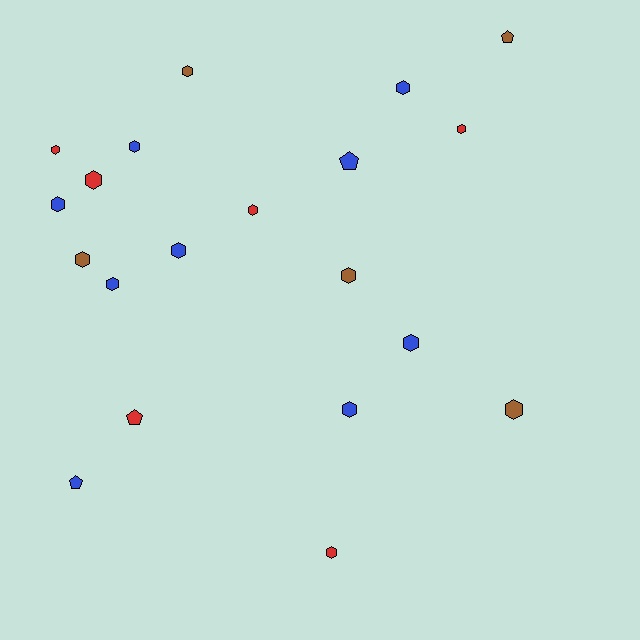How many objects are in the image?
There are 20 objects.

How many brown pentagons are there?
There is 1 brown pentagon.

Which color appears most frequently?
Blue, with 9 objects.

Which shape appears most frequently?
Hexagon, with 16 objects.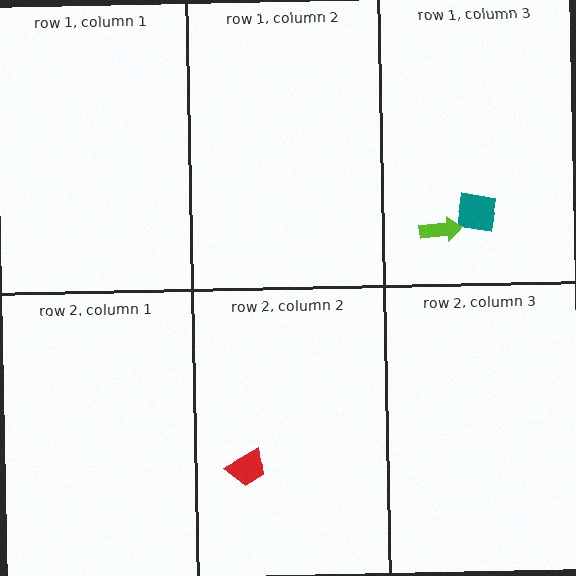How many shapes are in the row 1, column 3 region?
2.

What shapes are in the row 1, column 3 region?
The teal square, the lime arrow.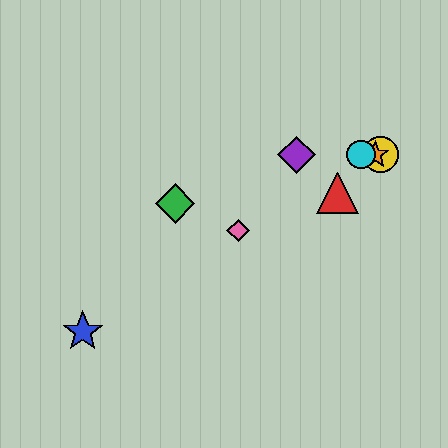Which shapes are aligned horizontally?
The yellow circle, the purple diamond, the orange star, the cyan circle are aligned horizontally.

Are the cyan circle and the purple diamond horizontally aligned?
Yes, both are at y≈155.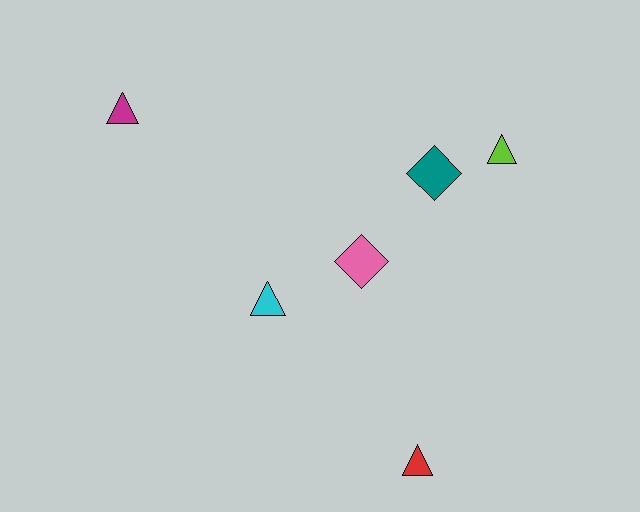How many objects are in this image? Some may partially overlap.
There are 6 objects.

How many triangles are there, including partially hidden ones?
There are 4 triangles.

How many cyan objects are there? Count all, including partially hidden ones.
There is 1 cyan object.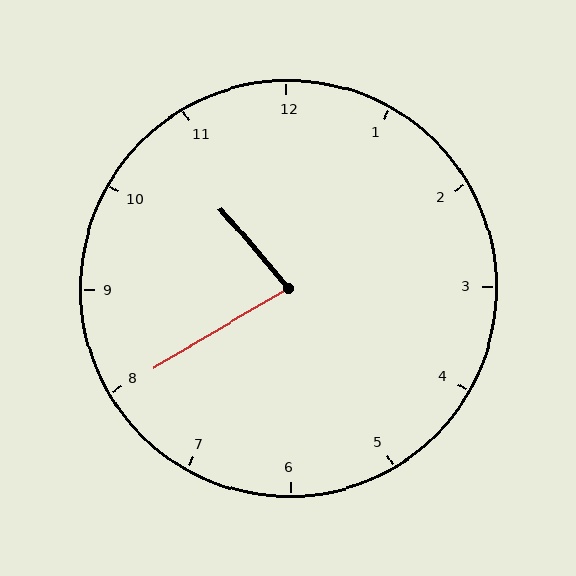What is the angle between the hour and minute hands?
Approximately 80 degrees.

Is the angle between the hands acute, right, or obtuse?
It is acute.